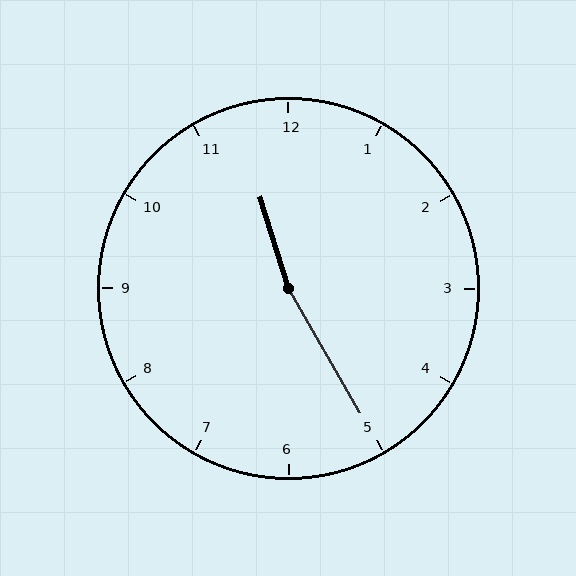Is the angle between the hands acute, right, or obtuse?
It is obtuse.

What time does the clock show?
11:25.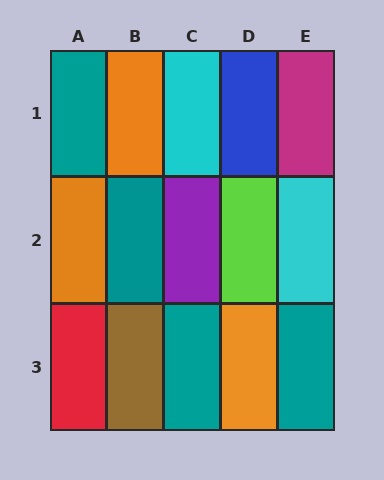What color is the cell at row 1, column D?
Blue.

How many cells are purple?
1 cell is purple.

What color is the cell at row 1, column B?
Orange.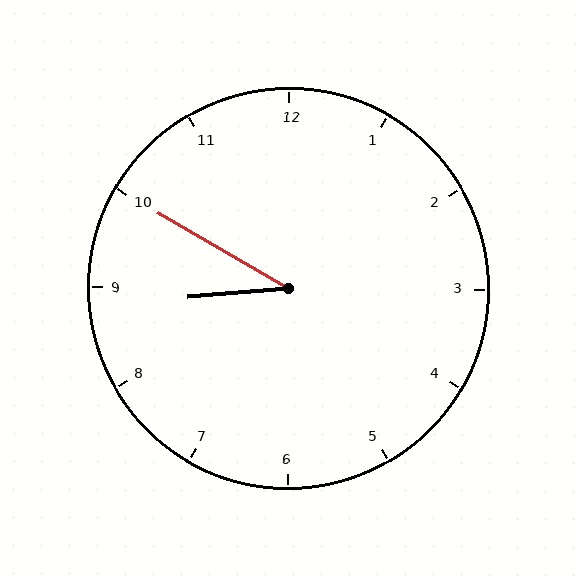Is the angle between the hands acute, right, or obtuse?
It is acute.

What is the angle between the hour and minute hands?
Approximately 35 degrees.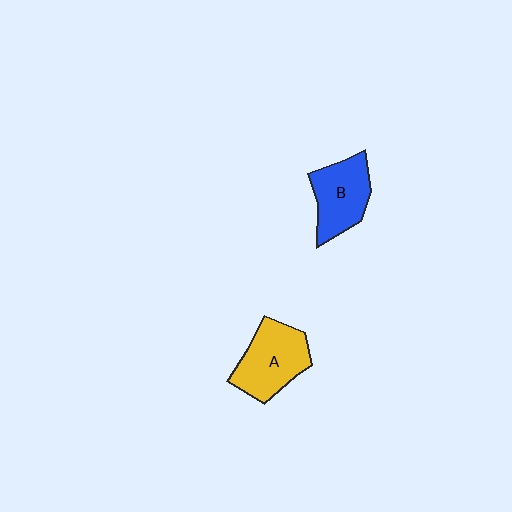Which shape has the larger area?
Shape A (yellow).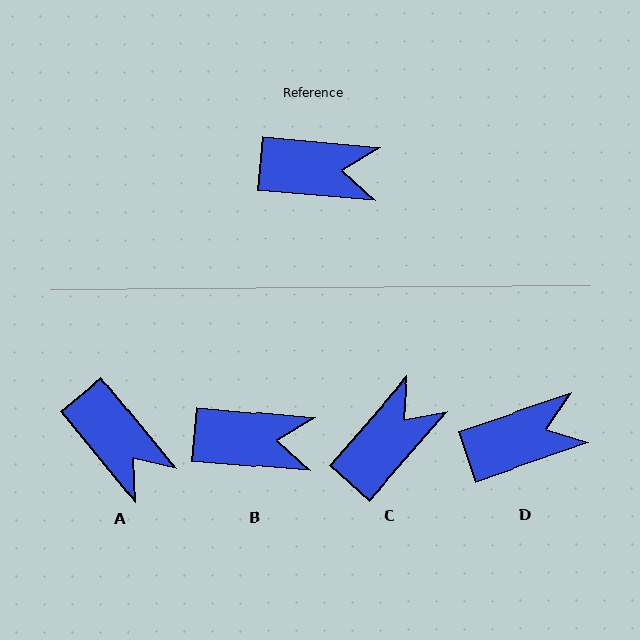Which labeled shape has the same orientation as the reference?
B.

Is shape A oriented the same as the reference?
No, it is off by about 46 degrees.